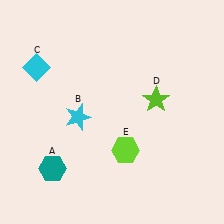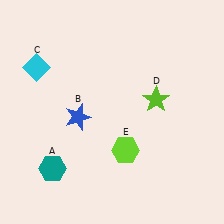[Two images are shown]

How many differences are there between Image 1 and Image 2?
There is 1 difference between the two images.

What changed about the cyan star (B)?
In Image 1, B is cyan. In Image 2, it changed to blue.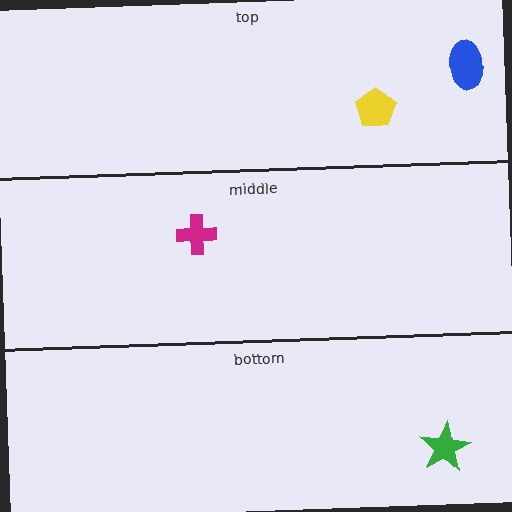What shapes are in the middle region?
The magenta cross.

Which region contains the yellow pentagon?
The top region.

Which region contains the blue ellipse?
The top region.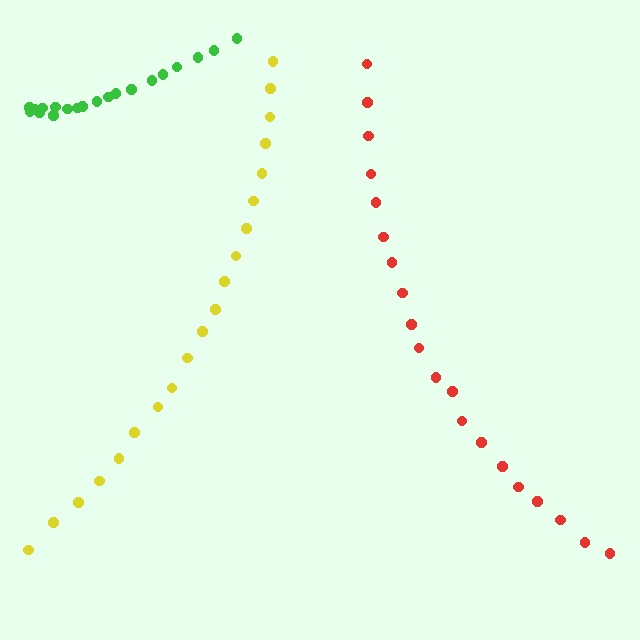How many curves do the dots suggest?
There are 3 distinct paths.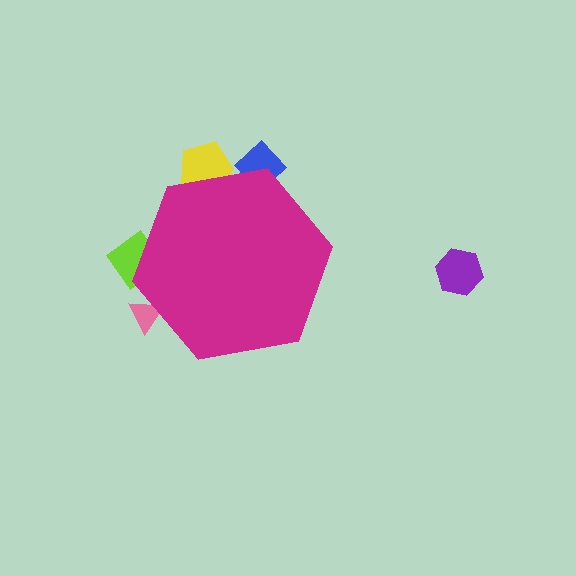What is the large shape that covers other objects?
A magenta hexagon.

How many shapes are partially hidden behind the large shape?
4 shapes are partially hidden.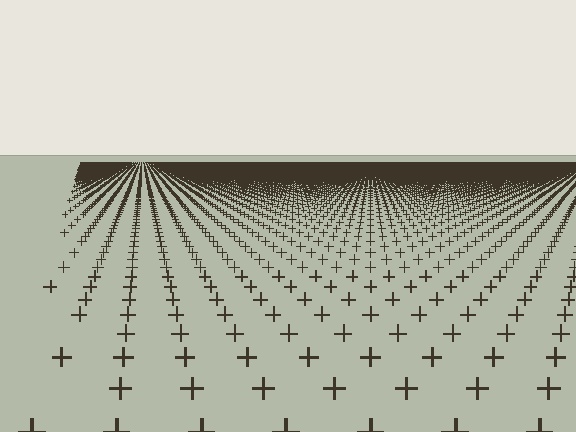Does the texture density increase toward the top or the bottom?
Density increases toward the top.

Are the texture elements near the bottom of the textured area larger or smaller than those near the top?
Larger. Near the bottom, elements are closer to the viewer and appear at a bigger on-screen size.